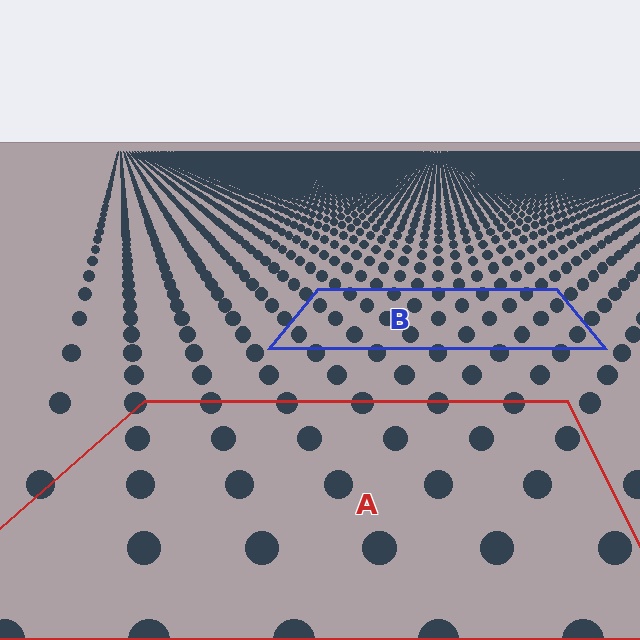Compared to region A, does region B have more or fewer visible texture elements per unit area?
Region B has more texture elements per unit area — they are packed more densely because it is farther away.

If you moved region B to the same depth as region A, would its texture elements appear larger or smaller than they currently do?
They would appear larger. At a closer depth, the same texture elements are projected at a bigger on-screen size.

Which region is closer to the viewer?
Region A is closer. The texture elements there are larger and more spread out.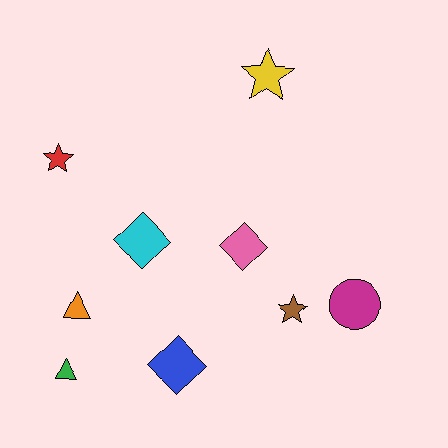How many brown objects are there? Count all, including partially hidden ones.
There is 1 brown object.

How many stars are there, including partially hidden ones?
There are 3 stars.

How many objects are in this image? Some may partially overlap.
There are 9 objects.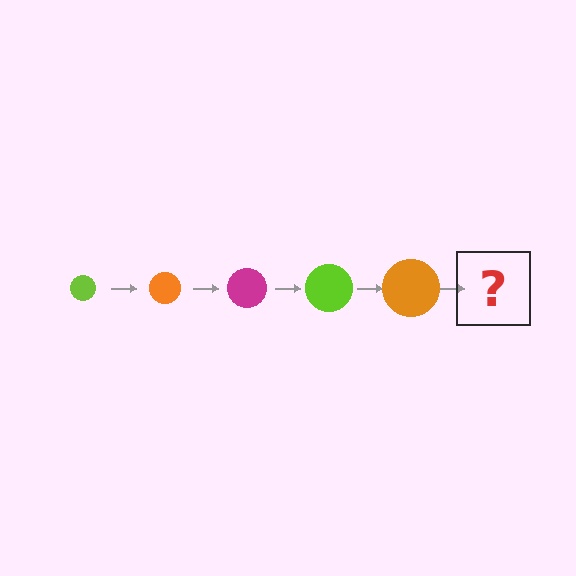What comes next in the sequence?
The next element should be a magenta circle, larger than the previous one.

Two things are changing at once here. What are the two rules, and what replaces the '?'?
The two rules are that the circle grows larger each step and the color cycles through lime, orange, and magenta. The '?' should be a magenta circle, larger than the previous one.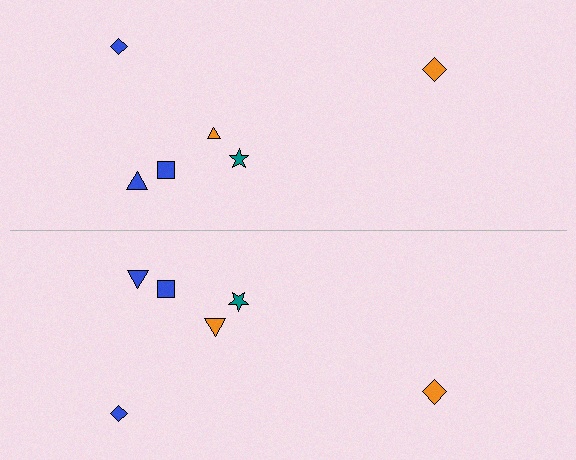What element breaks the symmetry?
The orange triangle on the bottom side has a different size than its mirror counterpart.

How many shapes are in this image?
There are 12 shapes in this image.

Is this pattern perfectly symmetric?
No, the pattern is not perfectly symmetric. The orange triangle on the bottom side has a different size than its mirror counterpart.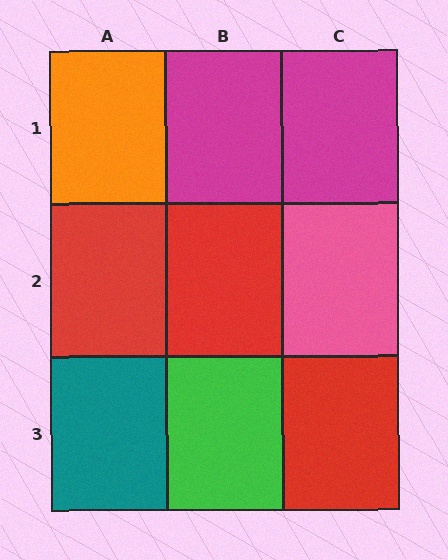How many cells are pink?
1 cell is pink.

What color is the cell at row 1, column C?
Magenta.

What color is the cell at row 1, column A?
Orange.